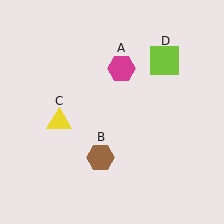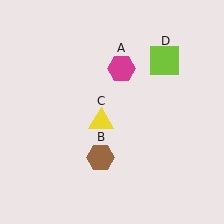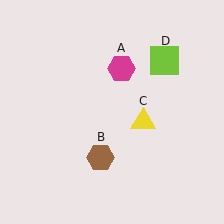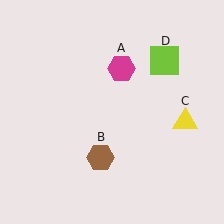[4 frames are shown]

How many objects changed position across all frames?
1 object changed position: yellow triangle (object C).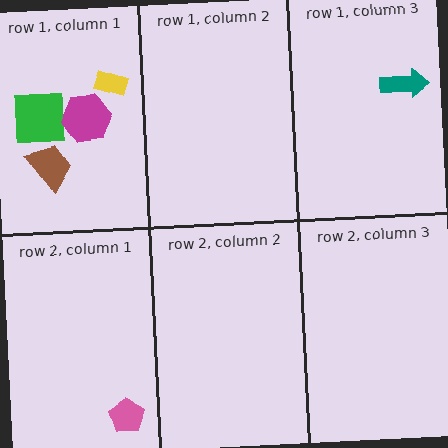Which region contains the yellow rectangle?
The row 1, column 1 region.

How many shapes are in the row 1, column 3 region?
1.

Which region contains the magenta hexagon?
The row 1, column 1 region.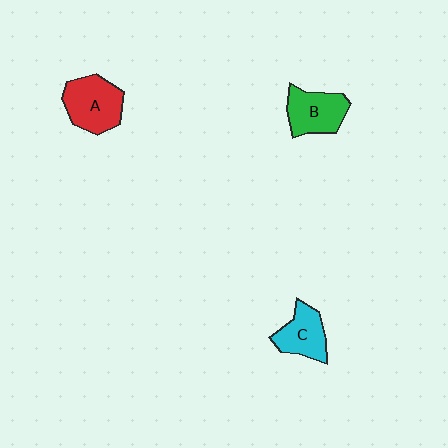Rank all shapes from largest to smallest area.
From largest to smallest: A (red), B (green), C (cyan).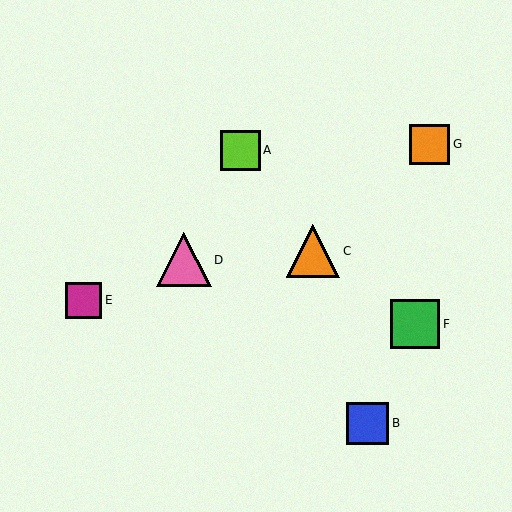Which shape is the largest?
The pink triangle (labeled D) is the largest.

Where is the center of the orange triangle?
The center of the orange triangle is at (313, 251).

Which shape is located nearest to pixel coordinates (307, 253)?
The orange triangle (labeled C) at (313, 251) is nearest to that location.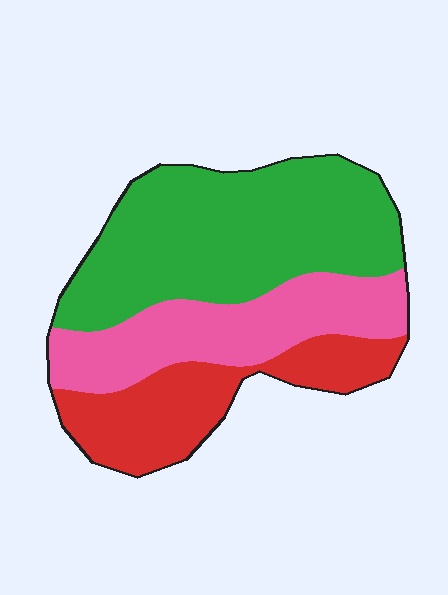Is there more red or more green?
Green.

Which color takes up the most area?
Green, at roughly 50%.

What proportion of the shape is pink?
Pink takes up about one quarter (1/4) of the shape.